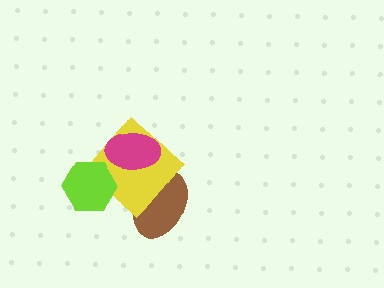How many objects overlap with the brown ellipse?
1 object overlaps with the brown ellipse.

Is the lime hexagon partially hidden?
No, no other shape covers it.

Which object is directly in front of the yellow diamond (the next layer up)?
The lime hexagon is directly in front of the yellow diamond.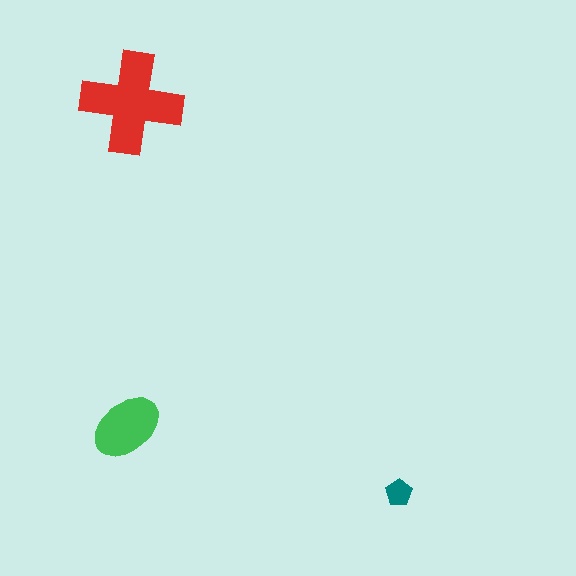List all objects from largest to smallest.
The red cross, the green ellipse, the teal pentagon.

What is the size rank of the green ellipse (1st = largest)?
2nd.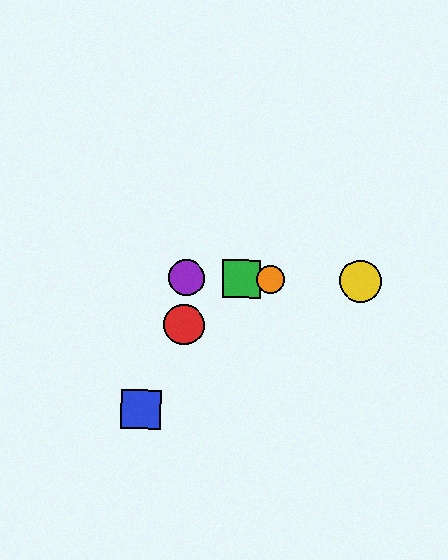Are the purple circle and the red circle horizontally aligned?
No, the purple circle is at y≈278 and the red circle is at y≈325.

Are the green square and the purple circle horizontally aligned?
Yes, both are at y≈279.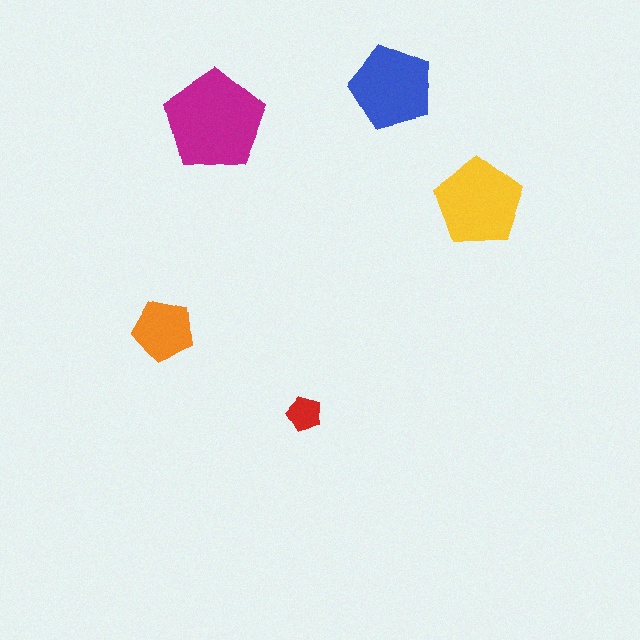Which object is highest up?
The blue pentagon is topmost.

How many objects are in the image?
There are 5 objects in the image.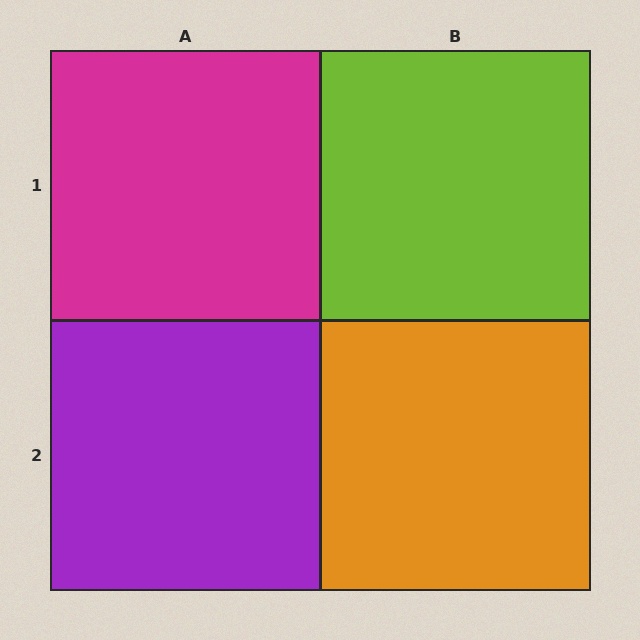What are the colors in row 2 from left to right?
Purple, orange.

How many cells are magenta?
1 cell is magenta.